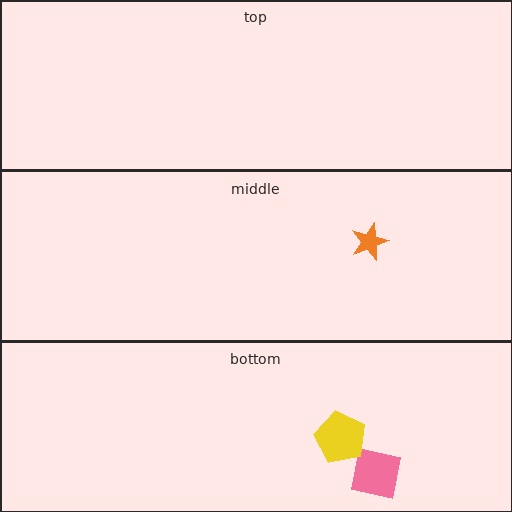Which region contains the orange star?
The middle region.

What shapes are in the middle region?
The orange star.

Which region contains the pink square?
The bottom region.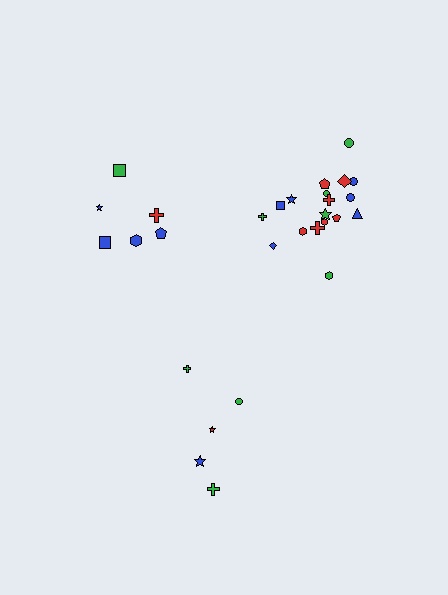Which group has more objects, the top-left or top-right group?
The top-right group.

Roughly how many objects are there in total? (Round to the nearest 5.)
Roughly 30 objects in total.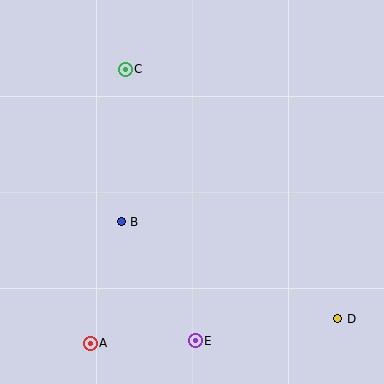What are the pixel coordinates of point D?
Point D is at (338, 319).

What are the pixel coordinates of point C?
Point C is at (125, 69).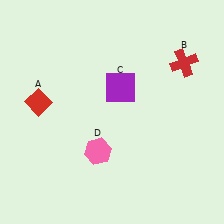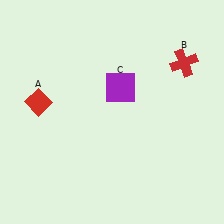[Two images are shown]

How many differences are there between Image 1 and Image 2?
There is 1 difference between the two images.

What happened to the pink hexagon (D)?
The pink hexagon (D) was removed in Image 2. It was in the bottom-left area of Image 1.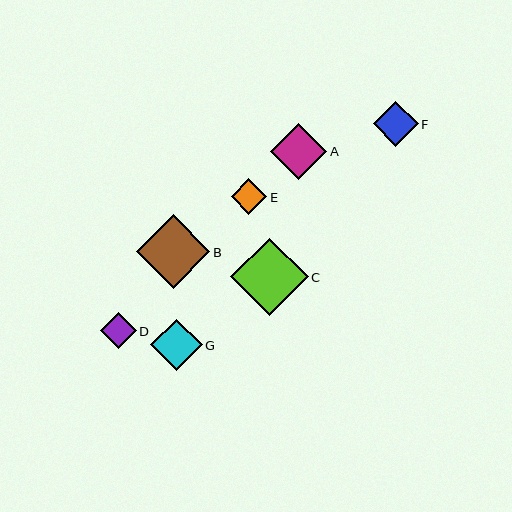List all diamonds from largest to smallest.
From largest to smallest: C, B, A, G, F, D, E.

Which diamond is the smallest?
Diamond E is the smallest with a size of approximately 36 pixels.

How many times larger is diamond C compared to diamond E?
Diamond C is approximately 2.2 times the size of diamond E.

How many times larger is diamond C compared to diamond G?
Diamond C is approximately 1.5 times the size of diamond G.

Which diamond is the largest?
Diamond C is the largest with a size of approximately 78 pixels.